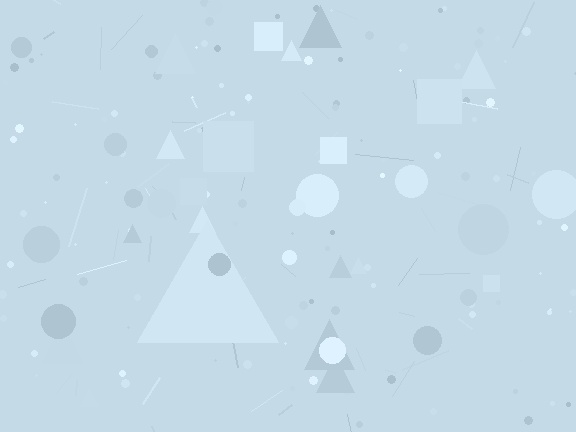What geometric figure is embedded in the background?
A triangle is embedded in the background.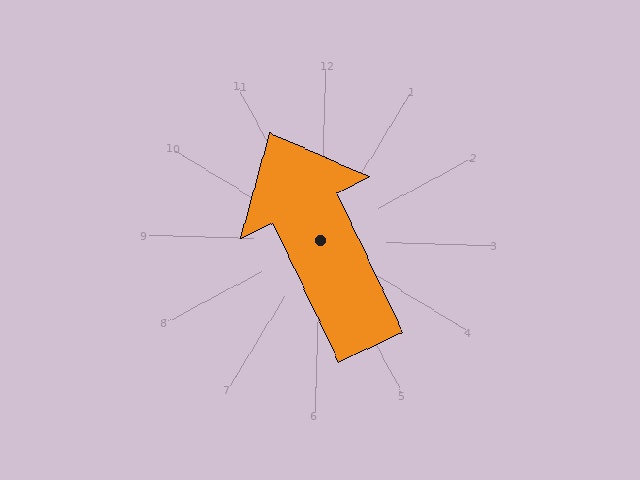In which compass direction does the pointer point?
Northwest.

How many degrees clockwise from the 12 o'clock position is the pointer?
Approximately 333 degrees.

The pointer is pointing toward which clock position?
Roughly 11 o'clock.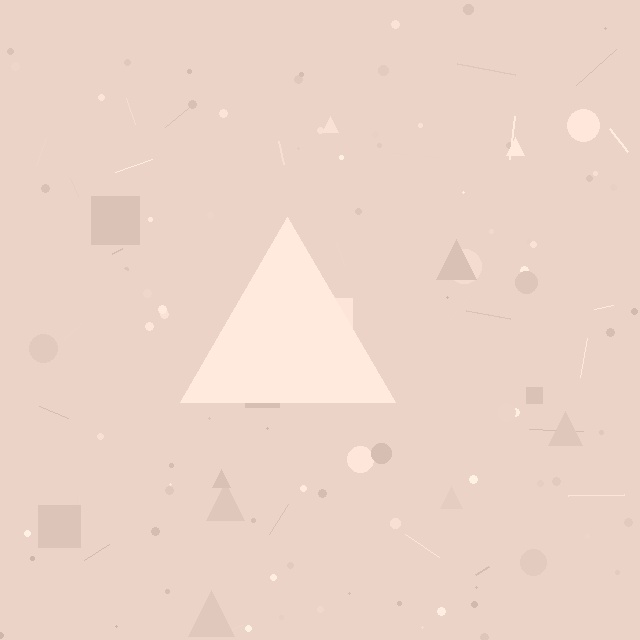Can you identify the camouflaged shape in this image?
The camouflaged shape is a triangle.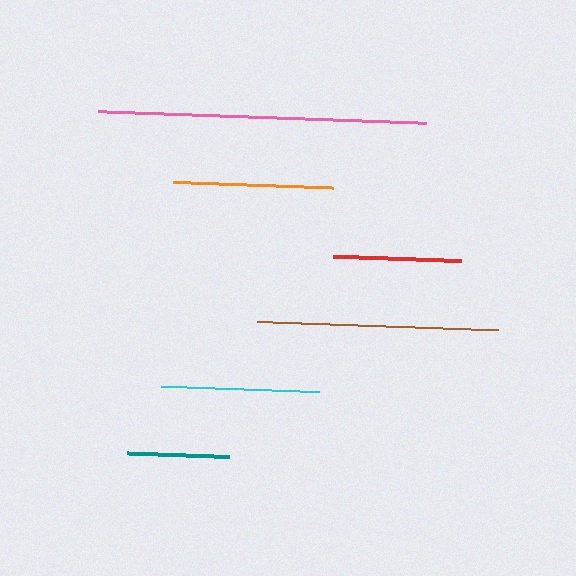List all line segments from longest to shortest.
From longest to shortest: pink, brown, orange, cyan, red, teal.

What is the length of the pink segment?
The pink segment is approximately 328 pixels long.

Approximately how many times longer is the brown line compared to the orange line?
The brown line is approximately 1.5 times the length of the orange line.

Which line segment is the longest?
The pink line is the longest at approximately 328 pixels.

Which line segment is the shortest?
The teal line is the shortest at approximately 101 pixels.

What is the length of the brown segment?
The brown segment is approximately 241 pixels long.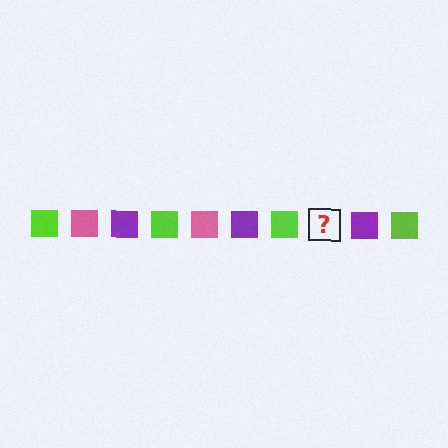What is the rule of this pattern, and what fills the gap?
The rule is that the pattern cycles through lime, pink, purple squares. The gap should be filled with a pink square.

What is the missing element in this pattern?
The missing element is a pink square.